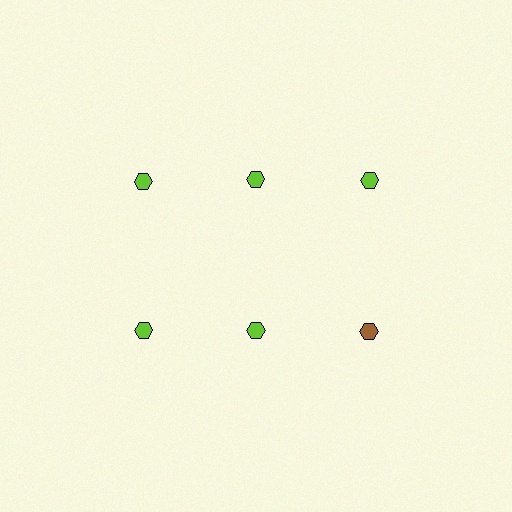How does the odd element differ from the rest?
It has a different color: brown instead of lime.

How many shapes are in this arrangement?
There are 6 shapes arranged in a grid pattern.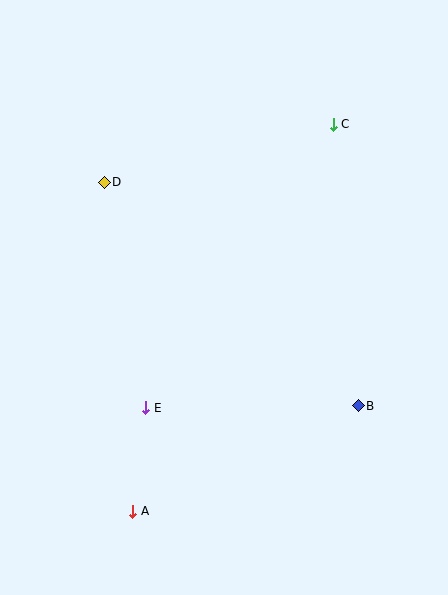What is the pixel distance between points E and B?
The distance between E and B is 212 pixels.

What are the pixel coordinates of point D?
Point D is at (104, 182).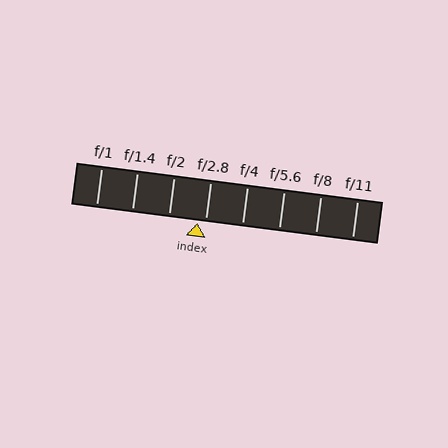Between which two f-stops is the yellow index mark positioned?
The index mark is between f/2 and f/2.8.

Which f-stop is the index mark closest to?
The index mark is closest to f/2.8.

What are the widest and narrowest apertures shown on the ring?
The widest aperture shown is f/1 and the narrowest is f/11.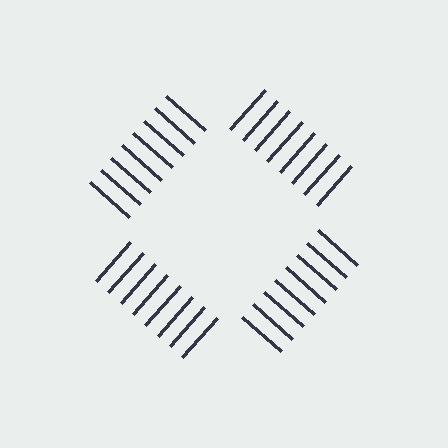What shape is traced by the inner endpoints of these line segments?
An illusory square — the line segments terminate on its edges but no continuous stroke is drawn.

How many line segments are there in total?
32 — 8 along each of the 4 edges.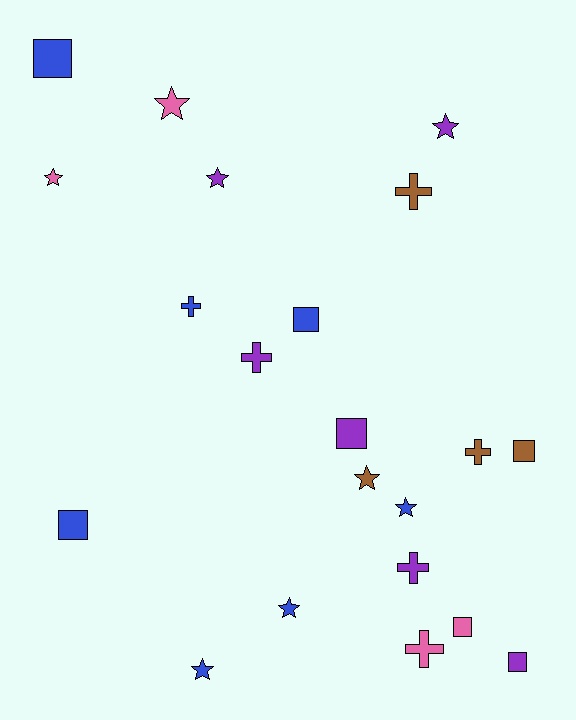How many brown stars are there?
There is 1 brown star.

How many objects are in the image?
There are 21 objects.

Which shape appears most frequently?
Star, with 8 objects.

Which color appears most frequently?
Blue, with 7 objects.